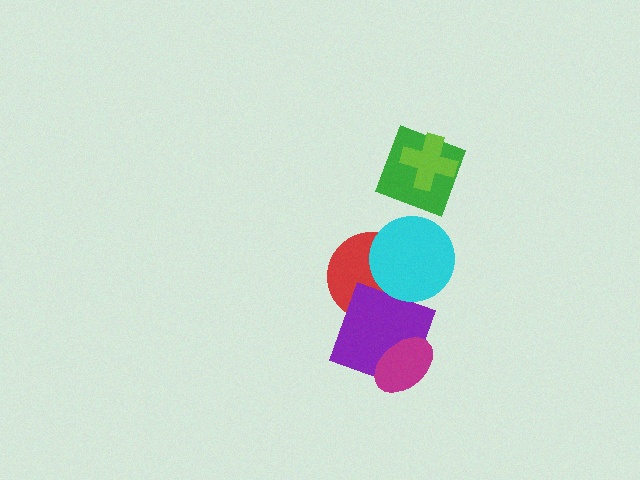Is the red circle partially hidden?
Yes, it is partially covered by another shape.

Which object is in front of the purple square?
The magenta ellipse is in front of the purple square.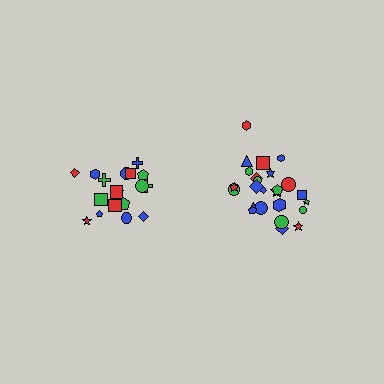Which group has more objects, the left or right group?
The right group.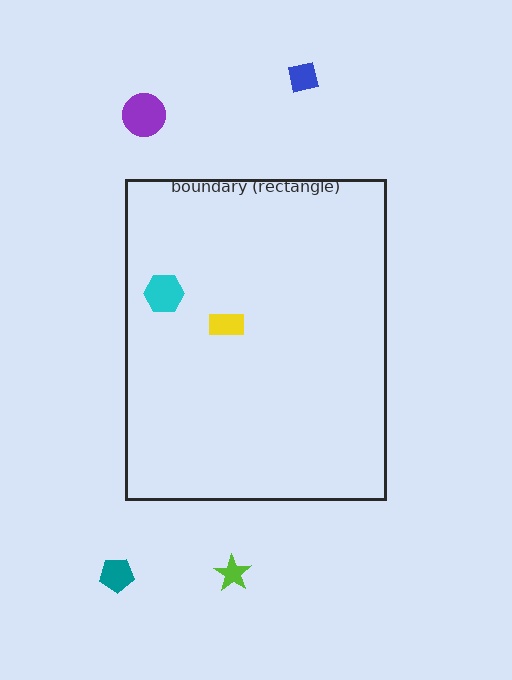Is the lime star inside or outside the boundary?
Outside.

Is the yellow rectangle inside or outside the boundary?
Inside.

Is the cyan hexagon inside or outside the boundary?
Inside.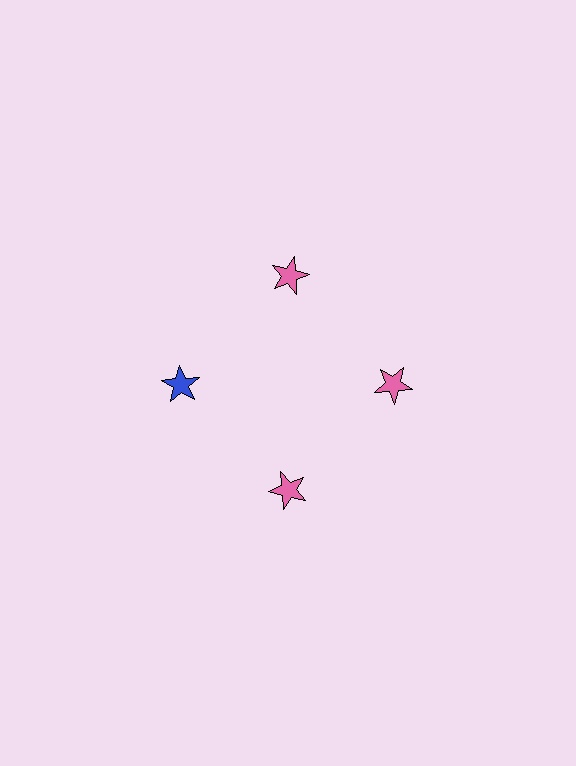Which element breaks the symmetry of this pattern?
The blue star at roughly the 9 o'clock position breaks the symmetry. All other shapes are pink stars.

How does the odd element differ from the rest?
It has a different color: blue instead of pink.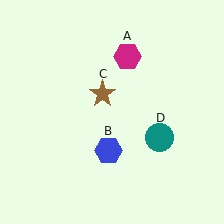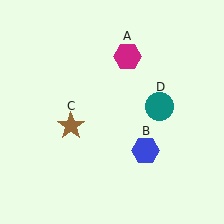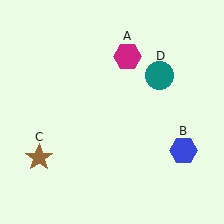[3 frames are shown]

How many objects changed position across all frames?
3 objects changed position: blue hexagon (object B), brown star (object C), teal circle (object D).